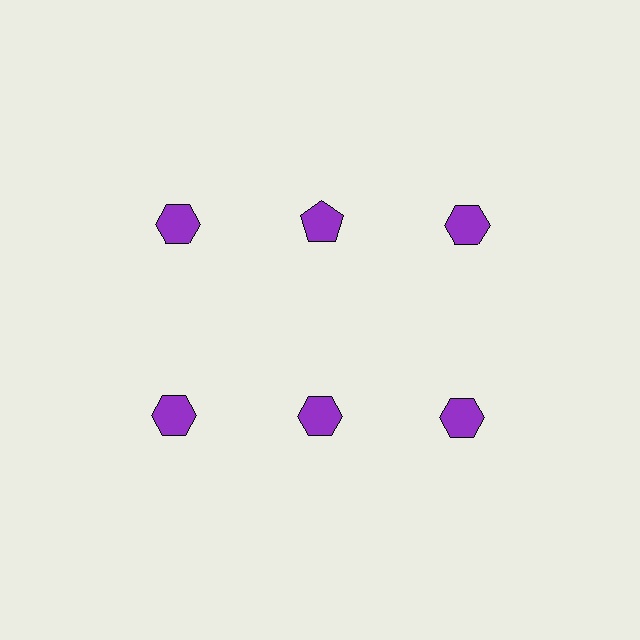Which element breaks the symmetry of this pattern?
The purple pentagon in the top row, second from left column breaks the symmetry. All other shapes are purple hexagons.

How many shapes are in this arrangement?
There are 6 shapes arranged in a grid pattern.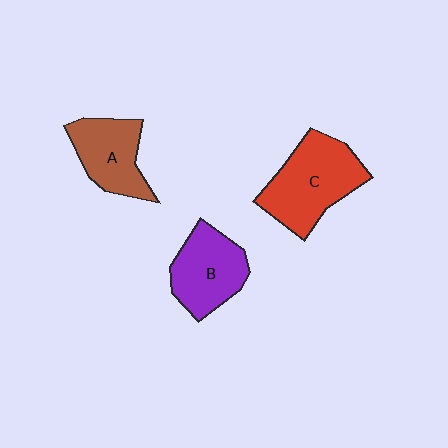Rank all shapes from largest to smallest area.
From largest to smallest: C (red), B (purple), A (brown).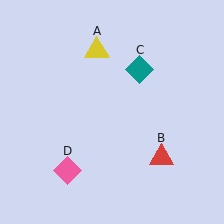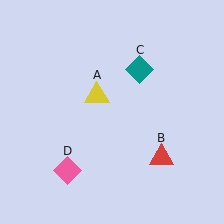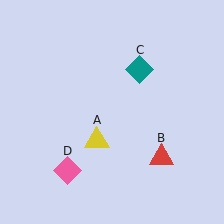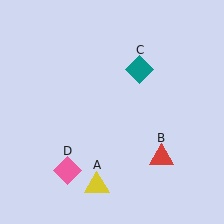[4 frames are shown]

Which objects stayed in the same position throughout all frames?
Red triangle (object B) and teal diamond (object C) and pink diamond (object D) remained stationary.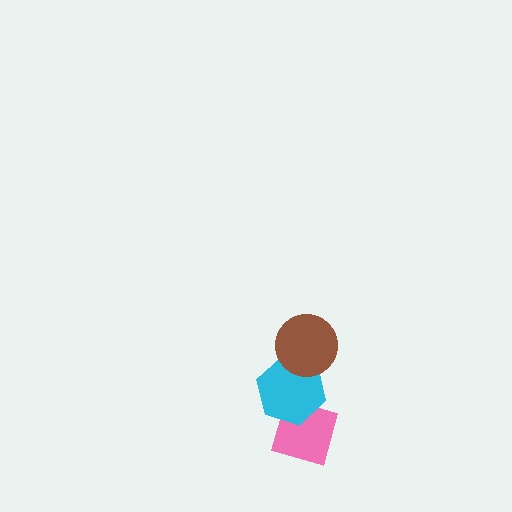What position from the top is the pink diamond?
The pink diamond is 3rd from the top.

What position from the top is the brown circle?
The brown circle is 1st from the top.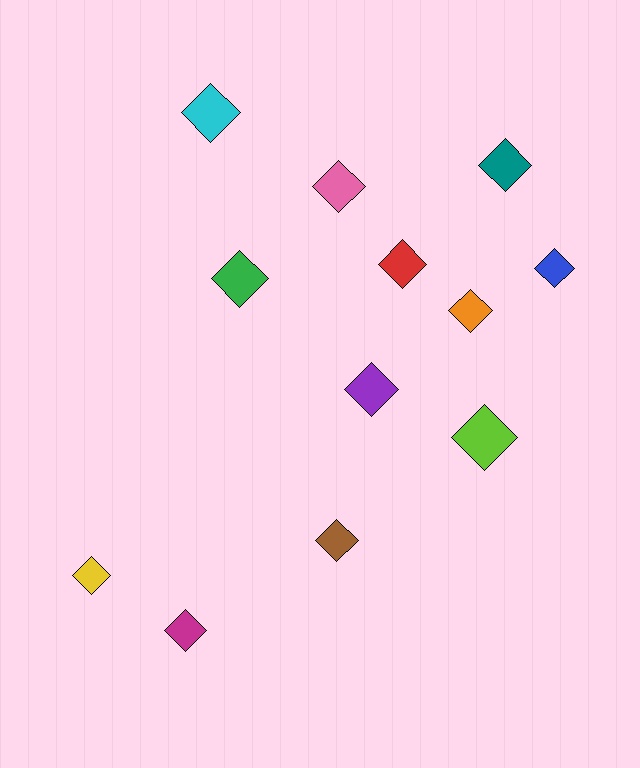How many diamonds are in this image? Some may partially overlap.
There are 12 diamonds.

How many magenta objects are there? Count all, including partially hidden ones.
There is 1 magenta object.